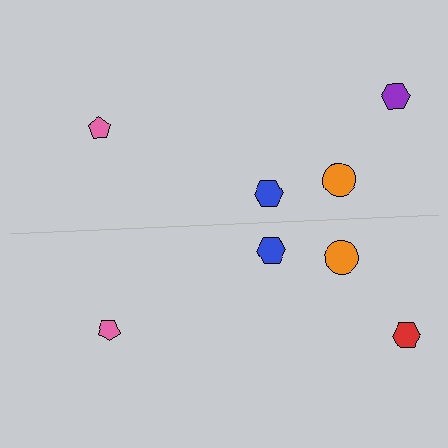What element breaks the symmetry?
The red hexagon on the bottom side breaks the symmetry — its mirror counterpart is purple.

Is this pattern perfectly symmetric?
No, the pattern is not perfectly symmetric. The red hexagon on the bottom side breaks the symmetry — its mirror counterpart is purple.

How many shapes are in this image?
There are 8 shapes in this image.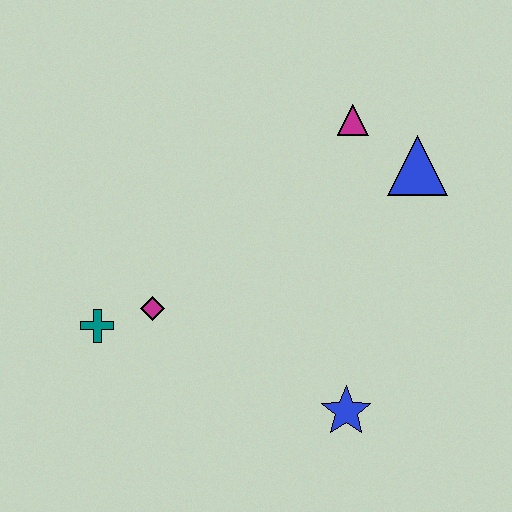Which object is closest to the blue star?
The magenta diamond is closest to the blue star.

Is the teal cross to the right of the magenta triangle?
No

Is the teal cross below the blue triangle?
Yes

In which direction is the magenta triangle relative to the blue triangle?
The magenta triangle is to the left of the blue triangle.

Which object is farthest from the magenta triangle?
The teal cross is farthest from the magenta triangle.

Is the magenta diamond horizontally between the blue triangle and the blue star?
No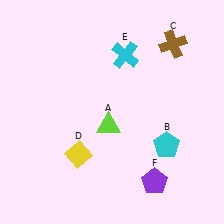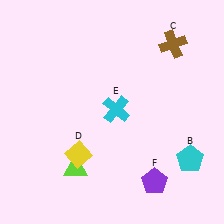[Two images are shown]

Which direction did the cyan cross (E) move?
The cyan cross (E) moved down.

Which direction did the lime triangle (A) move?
The lime triangle (A) moved down.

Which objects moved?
The objects that moved are: the lime triangle (A), the cyan pentagon (B), the cyan cross (E).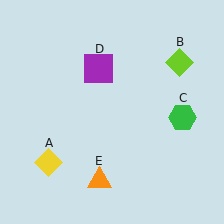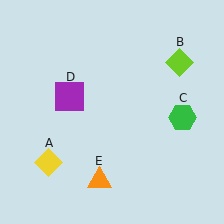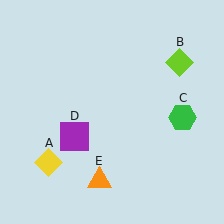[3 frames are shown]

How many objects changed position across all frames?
1 object changed position: purple square (object D).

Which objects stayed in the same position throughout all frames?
Yellow diamond (object A) and lime diamond (object B) and green hexagon (object C) and orange triangle (object E) remained stationary.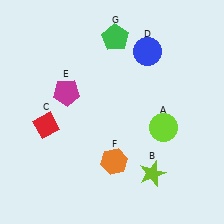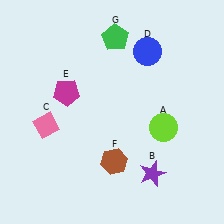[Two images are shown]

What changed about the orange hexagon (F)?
In Image 1, F is orange. In Image 2, it changed to brown.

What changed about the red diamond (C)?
In Image 1, C is red. In Image 2, it changed to pink.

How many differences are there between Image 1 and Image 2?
There are 3 differences between the two images.